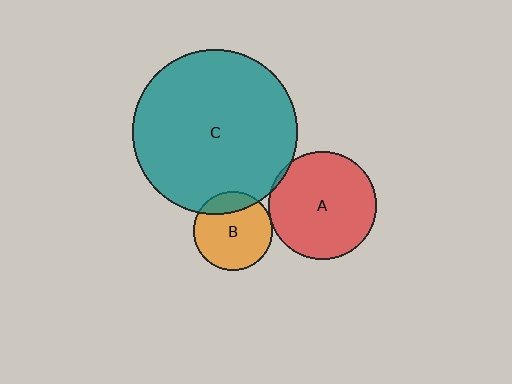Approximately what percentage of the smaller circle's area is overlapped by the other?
Approximately 5%.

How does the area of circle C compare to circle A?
Approximately 2.3 times.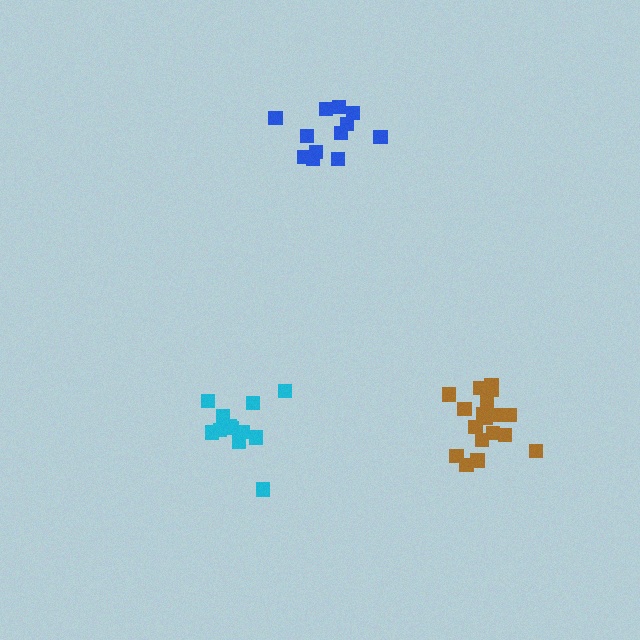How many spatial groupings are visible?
There are 3 spatial groupings.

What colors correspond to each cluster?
The clusters are colored: brown, cyan, blue.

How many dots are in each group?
Group 1: 18 dots, Group 2: 12 dots, Group 3: 12 dots (42 total).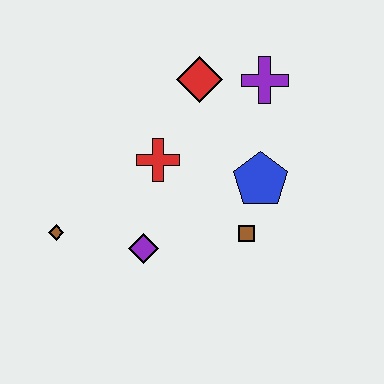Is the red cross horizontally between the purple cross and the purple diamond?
Yes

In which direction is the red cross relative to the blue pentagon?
The red cross is to the left of the blue pentagon.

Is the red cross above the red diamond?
No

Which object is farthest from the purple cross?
The brown diamond is farthest from the purple cross.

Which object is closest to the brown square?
The blue pentagon is closest to the brown square.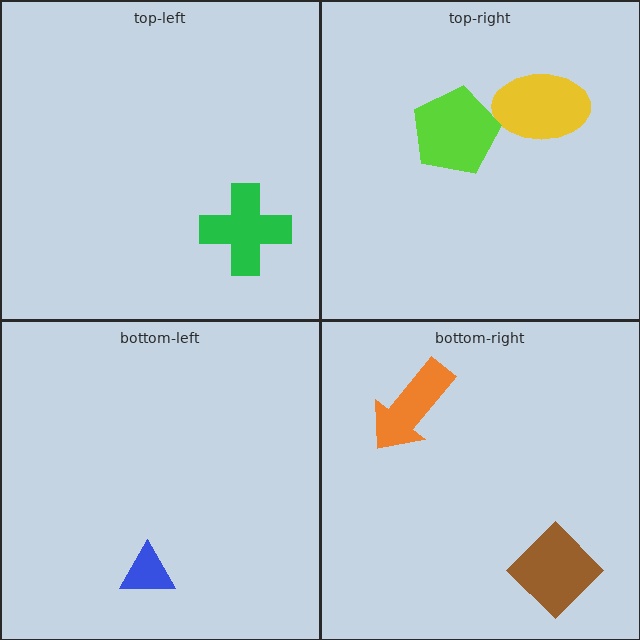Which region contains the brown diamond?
The bottom-right region.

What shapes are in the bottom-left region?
The blue triangle.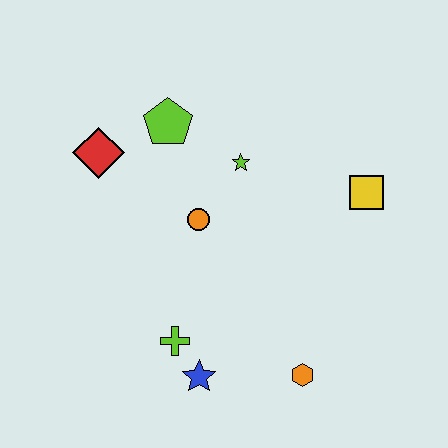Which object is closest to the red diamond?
The lime pentagon is closest to the red diamond.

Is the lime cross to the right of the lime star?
No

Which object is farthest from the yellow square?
The red diamond is farthest from the yellow square.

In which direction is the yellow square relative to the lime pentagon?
The yellow square is to the right of the lime pentagon.